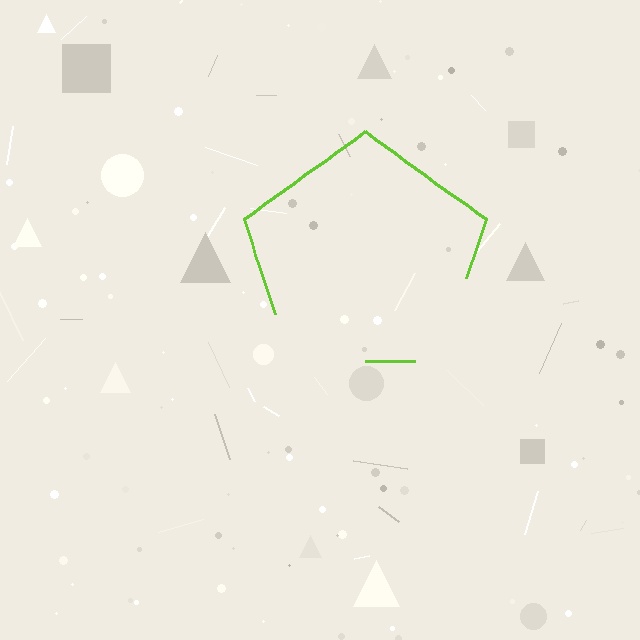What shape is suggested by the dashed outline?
The dashed outline suggests a pentagon.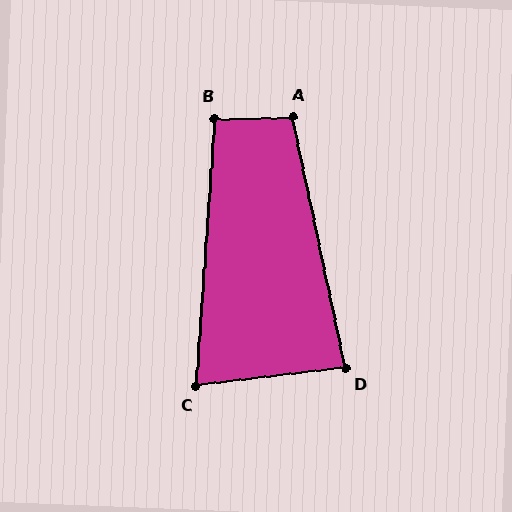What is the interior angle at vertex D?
Approximately 85 degrees (approximately right).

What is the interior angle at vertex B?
Approximately 95 degrees (approximately right).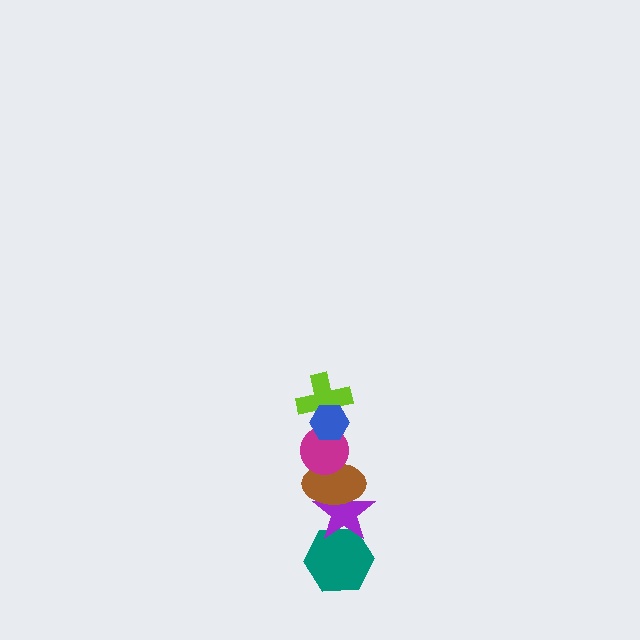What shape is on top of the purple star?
The brown ellipse is on top of the purple star.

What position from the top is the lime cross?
The lime cross is 2nd from the top.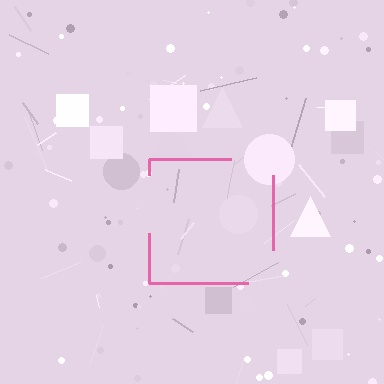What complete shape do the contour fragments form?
The contour fragments form a square.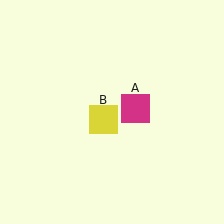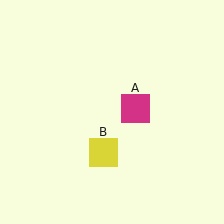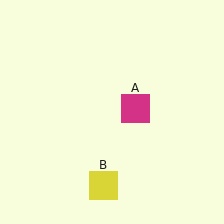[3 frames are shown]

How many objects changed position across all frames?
1 object changed position: yellow square (object B).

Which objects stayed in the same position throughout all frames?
Magenta square (object A) remained stationary.